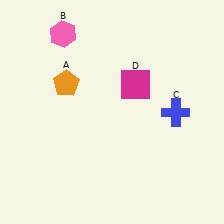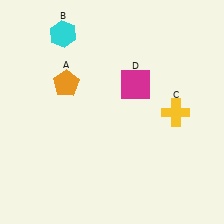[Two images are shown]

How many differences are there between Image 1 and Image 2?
There are 2 differences between the two images.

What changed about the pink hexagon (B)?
In Image 1, B is pink. In Image 2, it changed to cyan.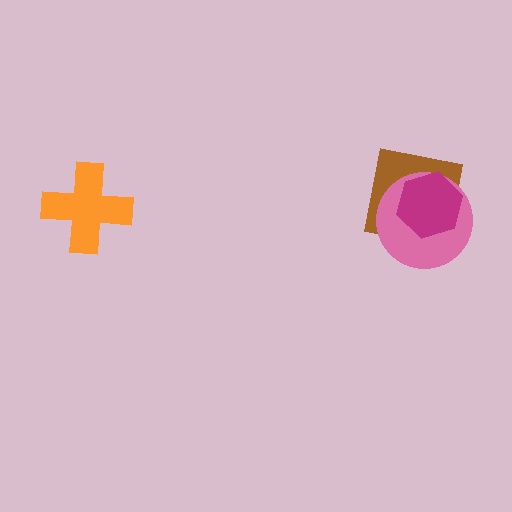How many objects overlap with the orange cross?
0 objects overlap with the orange cross.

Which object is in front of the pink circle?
The magenta hexagon is in front of the pink circle.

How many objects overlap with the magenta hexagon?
2 objects overlap with the magenta hexagon.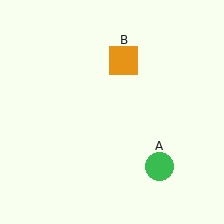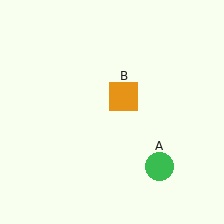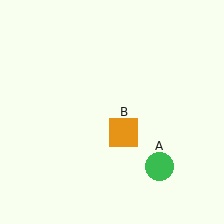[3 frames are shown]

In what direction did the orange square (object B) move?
The orange square (object B) moved down.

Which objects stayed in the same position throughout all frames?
Green circle (object A) remained stationary.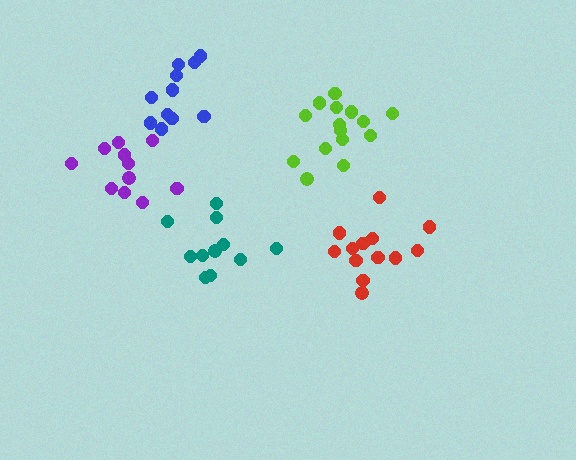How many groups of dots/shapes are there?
There are 5 groups.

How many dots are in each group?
Group 1: 11 dots, Group 2: 13 dots, Group 3: 15 dots, Group 4: 11 dots, Group 5: 11 dots (61 total).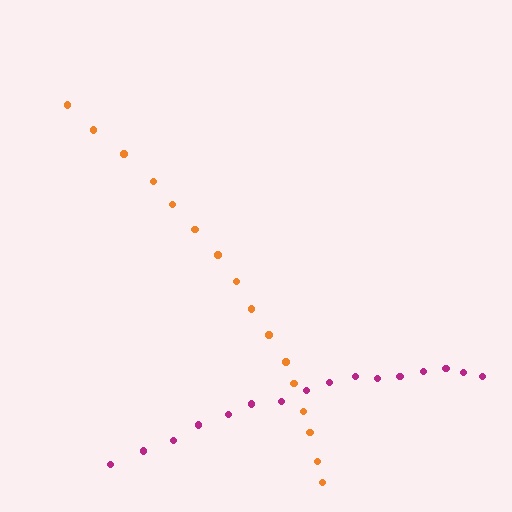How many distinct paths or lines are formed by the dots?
There are 2 distinct paths.